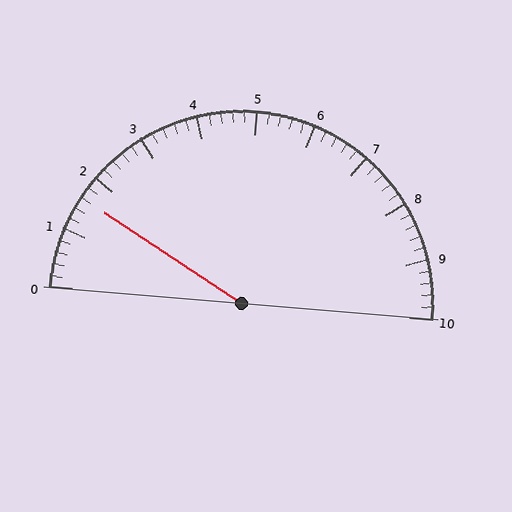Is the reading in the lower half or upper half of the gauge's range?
The reading is in the lower half of the range (0 to 10).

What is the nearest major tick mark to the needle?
The nearest major tick mark is 2.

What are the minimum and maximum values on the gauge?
The gauge ranges from 0 to 10.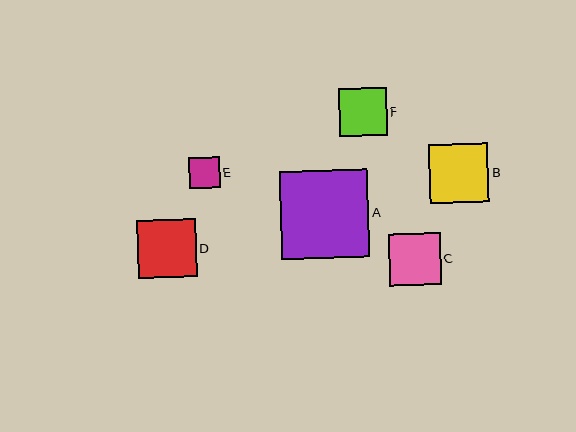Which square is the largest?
Square A is the largest with a size of approximately 88 pixels.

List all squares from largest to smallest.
From largest to smallest: A, B, D, C, F, E.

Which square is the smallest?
Square E is the smallest with a size of approximately 31 pixels.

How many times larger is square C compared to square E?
Square C is approximately 1.7 times the size of square E.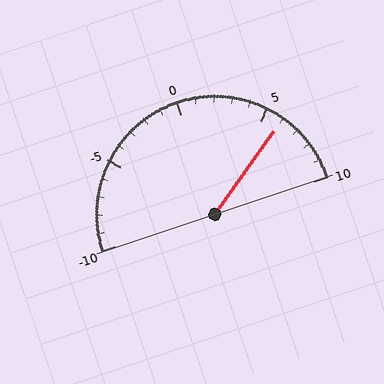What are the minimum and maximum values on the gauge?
The gauge ranges from -10 to 10.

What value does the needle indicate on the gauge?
The needle indicates approximately 6.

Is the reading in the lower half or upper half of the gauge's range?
The reading is in the upper half of the range (-10 to 10).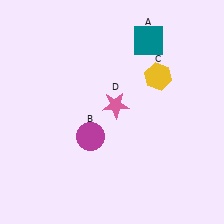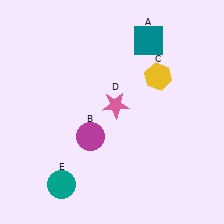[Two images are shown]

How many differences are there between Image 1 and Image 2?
There is 1 difference between the two images.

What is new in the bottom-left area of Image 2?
A teal circle (E) was added in the bottom-left area of Image 2.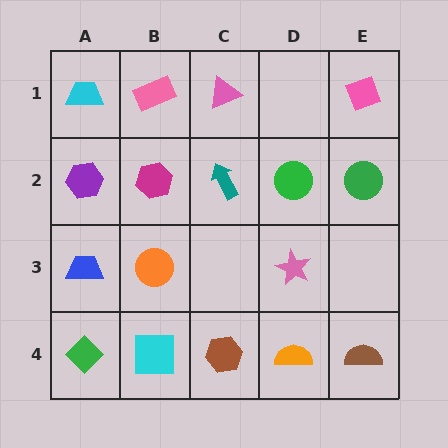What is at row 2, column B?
A magenta hexagon.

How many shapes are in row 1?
4 shapes.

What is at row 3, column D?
A pink star.